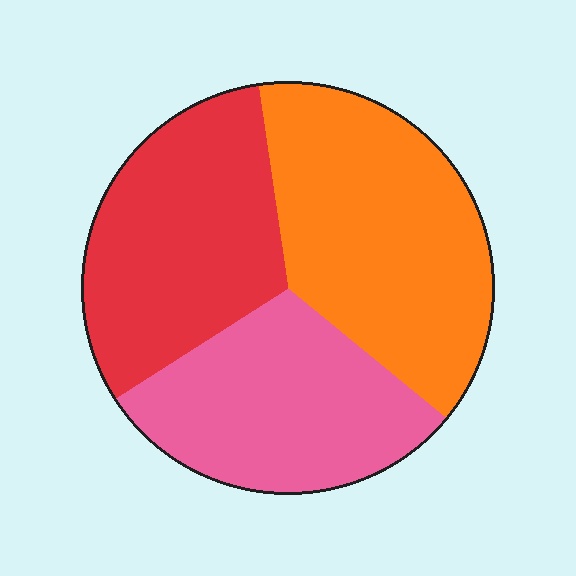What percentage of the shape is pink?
Pink covers around 30% of the shape.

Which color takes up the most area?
Orange, at roughly 40%.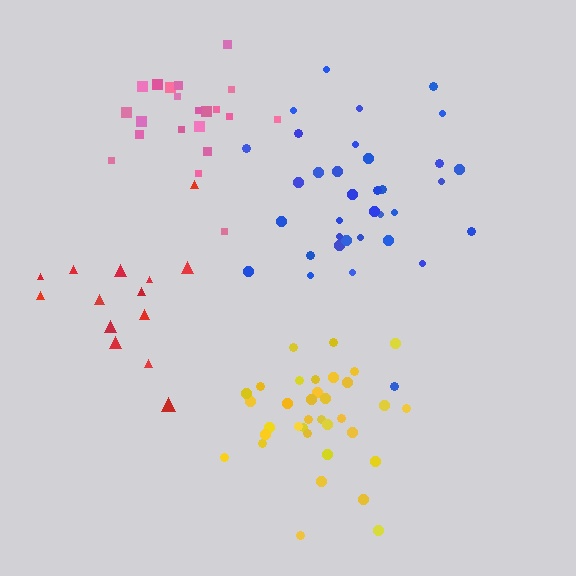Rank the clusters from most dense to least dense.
pink, yellow, blue, red.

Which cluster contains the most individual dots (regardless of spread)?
Blue (35).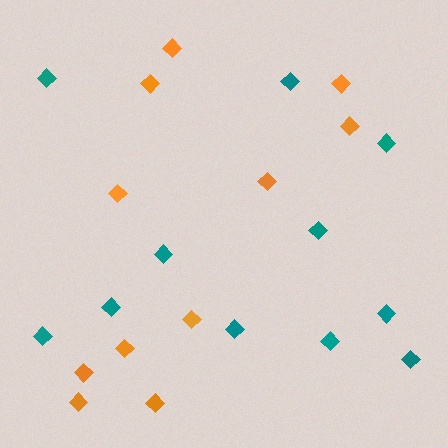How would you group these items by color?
There are 2 groups: one group of orange diamonds (11) and one group of teal diamonds (11).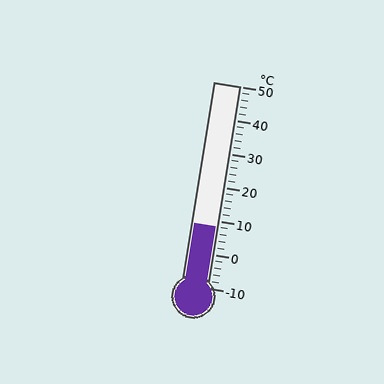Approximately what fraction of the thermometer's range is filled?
The thermometer is filled to approximately 30% of its range.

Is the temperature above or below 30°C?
The temperature is below 30°C.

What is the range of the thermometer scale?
The thermometer scale ranges from -10°C to 50°C.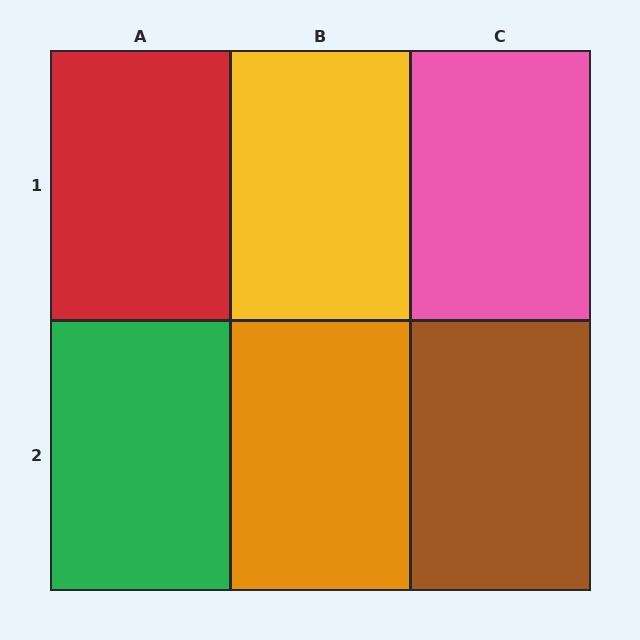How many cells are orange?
1 cell is orange.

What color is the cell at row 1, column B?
Yellow.